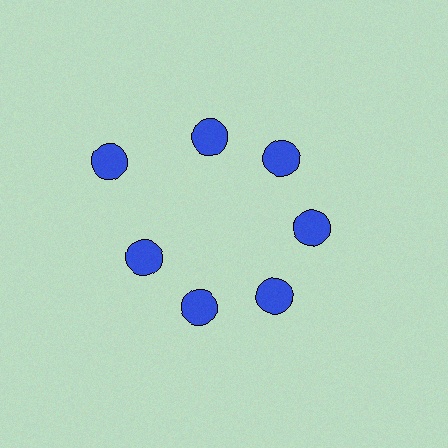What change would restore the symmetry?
The symmetry would be restored by moving it inward, back onto the ring so that all 7 circles sit at equal angles and equal distance from the center.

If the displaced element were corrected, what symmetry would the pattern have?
It would have 7-fold rotational symmetry — the pattern would map onto itself every 51 degrees.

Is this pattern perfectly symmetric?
No. The 7 blue circles are arranged in a ring, but one element near the 10 o'clock position is pushed outward from the center, breaking the 7-fold rotational symmetry.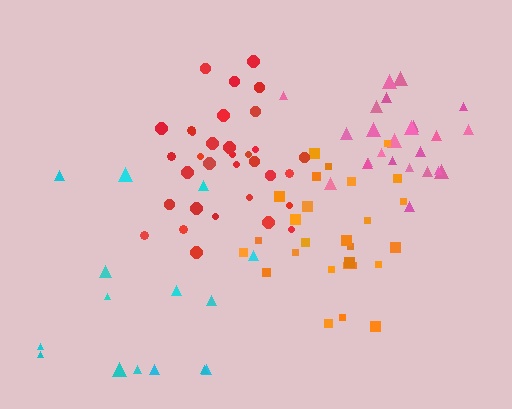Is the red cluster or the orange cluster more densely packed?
Red.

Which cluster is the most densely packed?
Pink.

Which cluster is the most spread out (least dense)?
Cyan.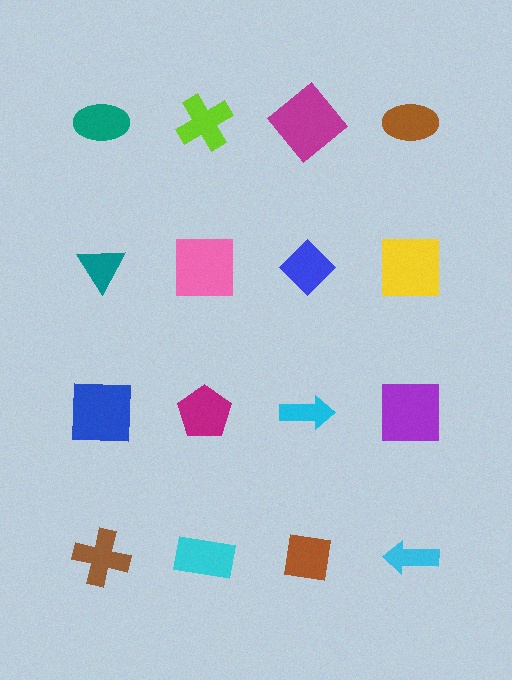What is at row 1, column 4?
A brown ellipse.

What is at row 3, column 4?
A purple square.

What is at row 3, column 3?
A cyan arrow.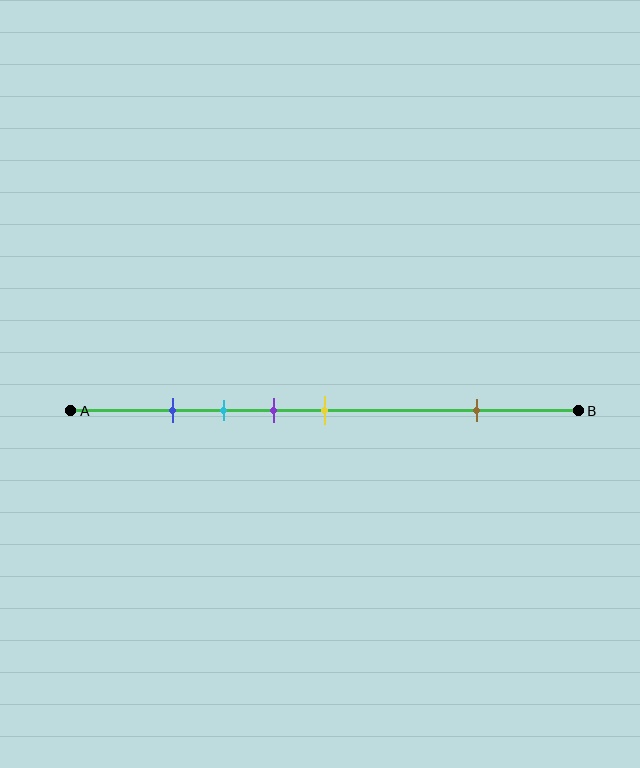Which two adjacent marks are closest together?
The blue and cyan marks are the closest adjacent pair.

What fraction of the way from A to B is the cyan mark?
The cyan mark is approximately 30% (0.3) of the way from A to B.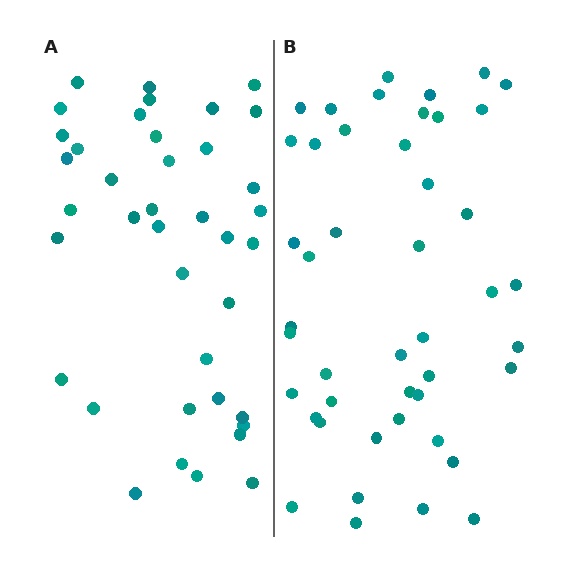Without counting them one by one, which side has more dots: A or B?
Region B (the right region) has more dots.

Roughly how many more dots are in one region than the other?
Region B has about 6 more dots than region A.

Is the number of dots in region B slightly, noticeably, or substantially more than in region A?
Region B has only slightly more — the two regions are fairly close. The ratio is roughly 1.2 to 1.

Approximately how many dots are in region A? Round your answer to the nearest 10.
About 40 dots. (The exact count is 39, which rounds to 40.)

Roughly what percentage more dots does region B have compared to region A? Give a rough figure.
About 15% more.